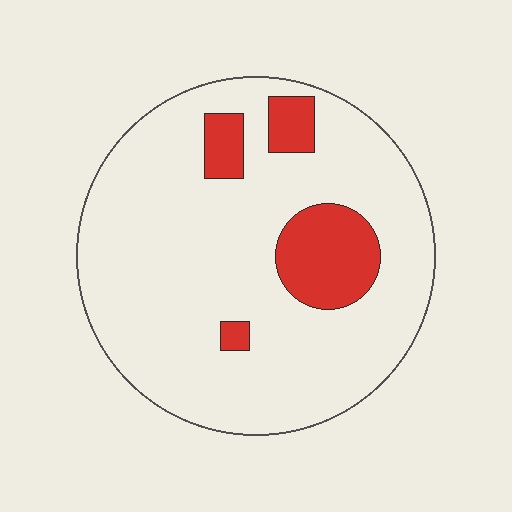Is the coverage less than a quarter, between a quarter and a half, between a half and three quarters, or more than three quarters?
Less than a quarter.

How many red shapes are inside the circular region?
4.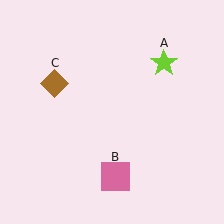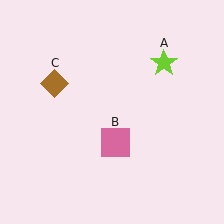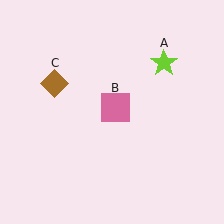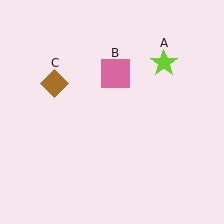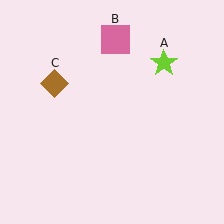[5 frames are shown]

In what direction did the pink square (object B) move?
The pink square (object B) moved up.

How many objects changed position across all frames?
1 object changed position: pink square (object B).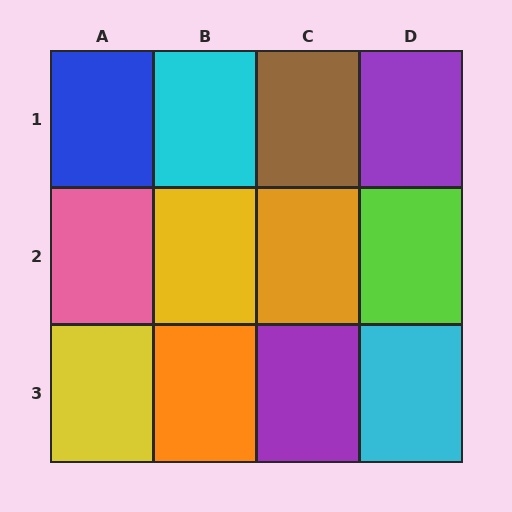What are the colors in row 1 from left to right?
Blue, cyan, brown, purple.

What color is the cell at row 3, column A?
Yellow.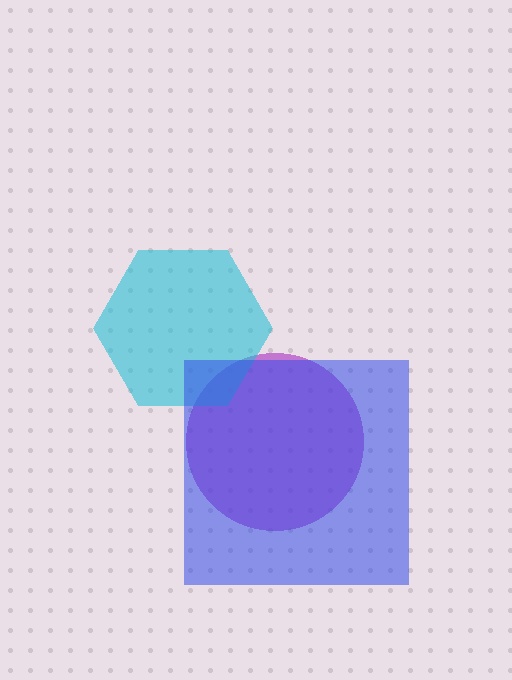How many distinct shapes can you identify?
There are 3 distinct shapes: a purple circle, a cyan hexagon, a blue square.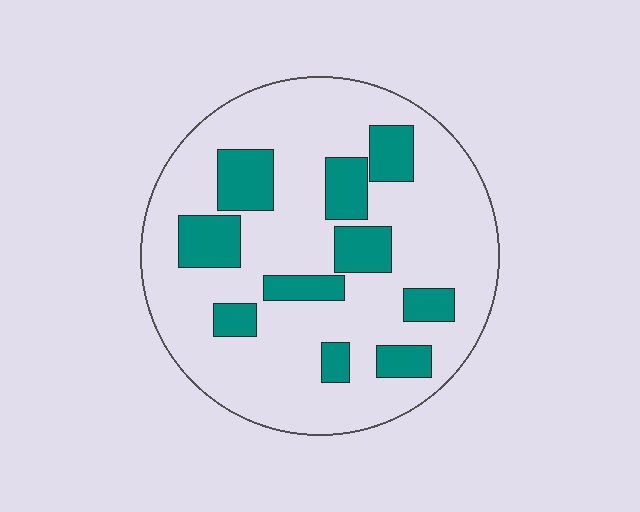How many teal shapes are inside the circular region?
10.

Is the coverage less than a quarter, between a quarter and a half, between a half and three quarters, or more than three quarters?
Less than a quarter.